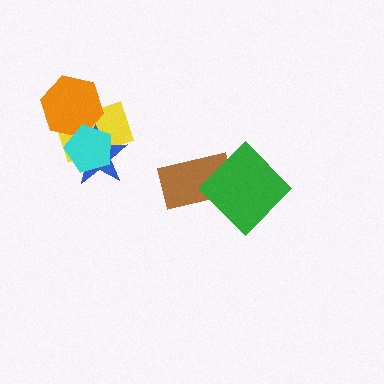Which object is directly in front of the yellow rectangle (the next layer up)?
The blue star is directly in front of the yellow rectangle.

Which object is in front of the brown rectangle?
The green diamond is in front of the brown rectangle.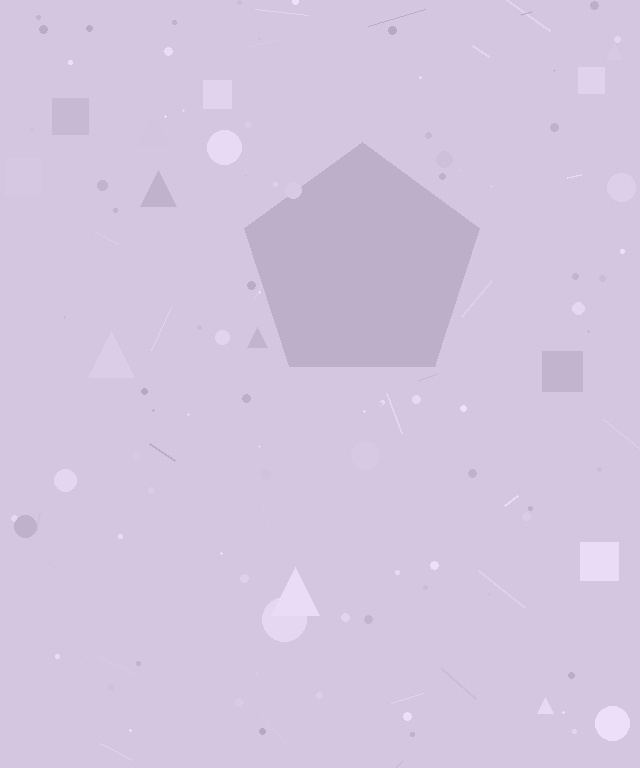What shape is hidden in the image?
A pentagon is hidden in the image.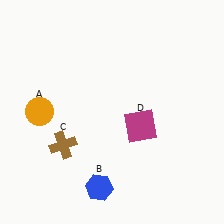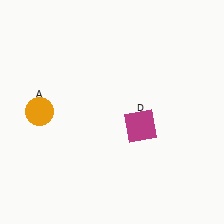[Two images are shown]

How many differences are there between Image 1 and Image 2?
There are 2 differences between the two images.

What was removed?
The brown cross (C), the blue hexagon (B) were removed in Image 2.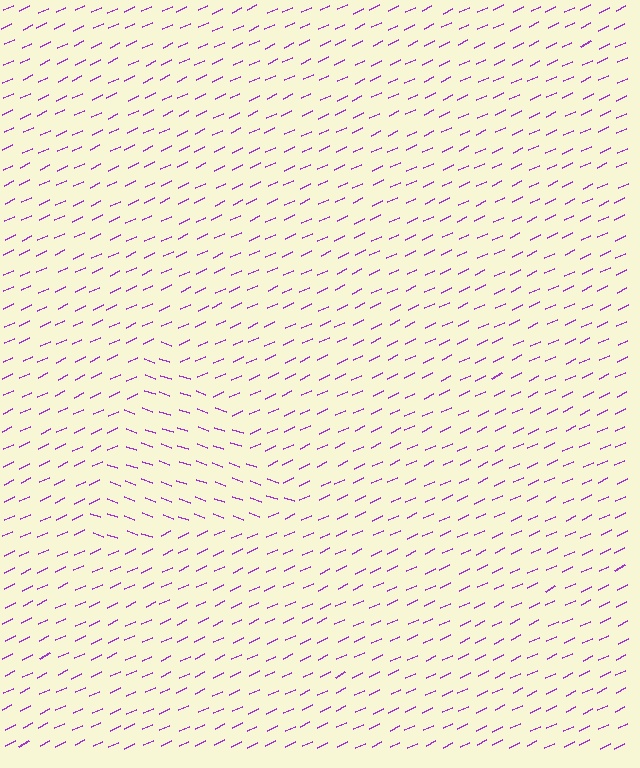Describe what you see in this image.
The image is filled with small purple line segments. A triangle region in the image has lines oriented differently from the surrounding lines, creating a visible texture boundary.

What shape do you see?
I see a triangle.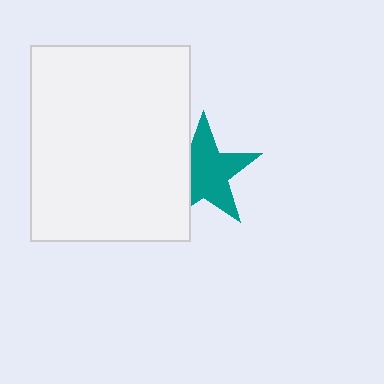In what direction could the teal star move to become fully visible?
The teal star could move right. That would shift it out from behind the white rectangle entirely.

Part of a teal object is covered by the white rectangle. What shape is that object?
It is a star.